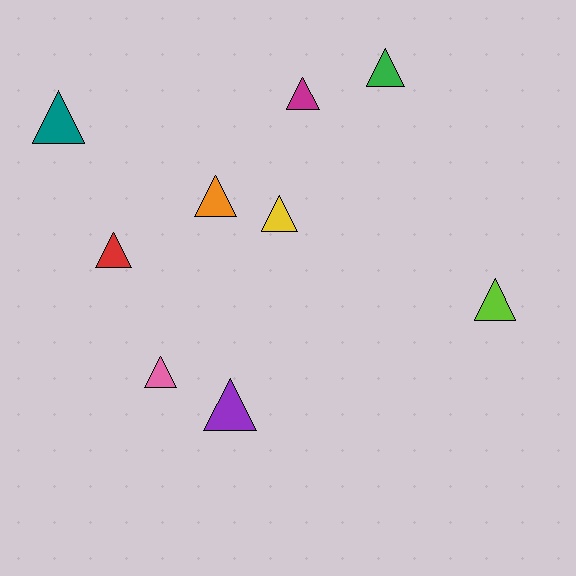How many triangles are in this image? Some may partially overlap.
There are 9 triangles.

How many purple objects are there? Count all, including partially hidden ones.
There is 1 purple object.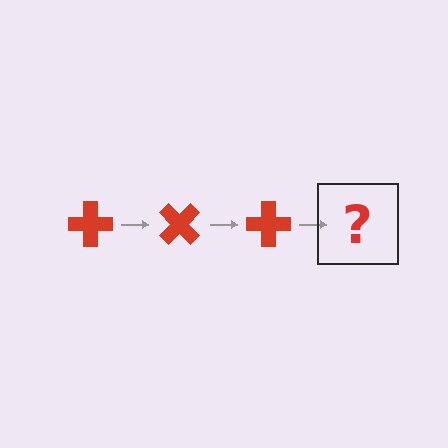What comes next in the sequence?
The next element should be a red cross rotated 135 degrees.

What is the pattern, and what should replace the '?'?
The pattern is that the cross rotates 45 degrees each step. The '?' should be a red cross rotated 135 degrees.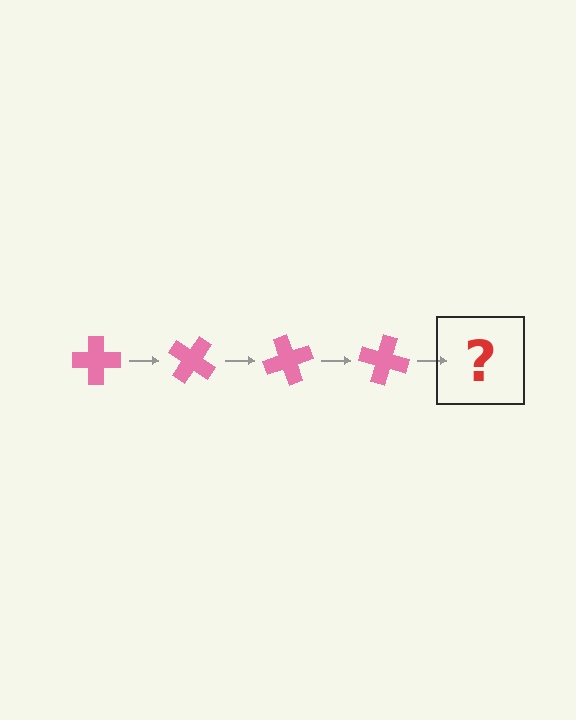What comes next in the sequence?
The next element should be a pink cross rotated 140 degrees.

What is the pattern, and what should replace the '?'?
The pattern is that the cross rotates 35 degrees each step. The '?' should be a pink cross rotated 140 degrees.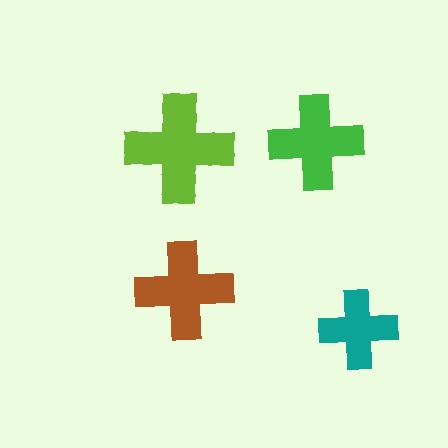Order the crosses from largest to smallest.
the lime one, the brown one, the green one, the teal one.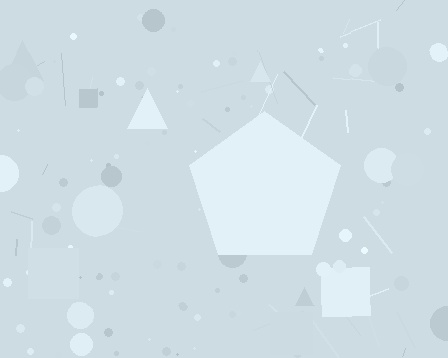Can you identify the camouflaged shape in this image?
The camouflaged shape is a pentagon.